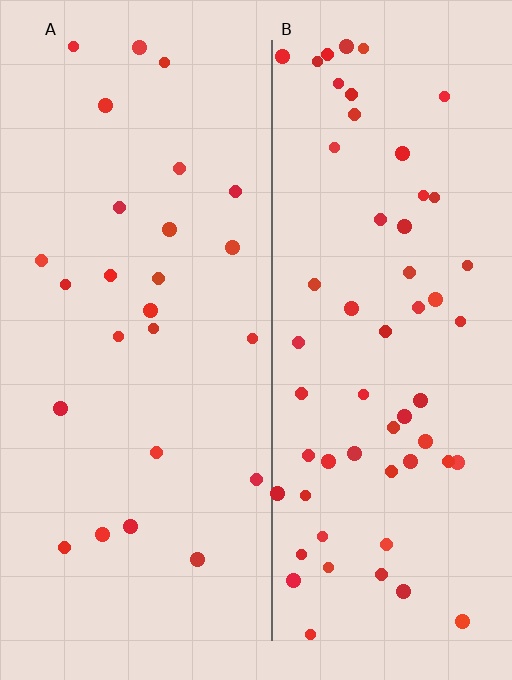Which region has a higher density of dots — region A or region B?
B (the right).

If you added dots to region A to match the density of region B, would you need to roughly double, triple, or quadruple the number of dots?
Approximately double.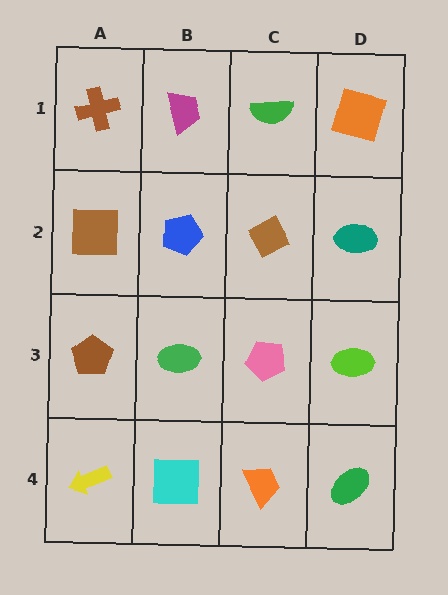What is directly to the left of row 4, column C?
A cyan square.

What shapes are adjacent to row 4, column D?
A lime ellipse (row 3, column D), an orange trapezoid (row 4, column C).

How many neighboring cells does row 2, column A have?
3.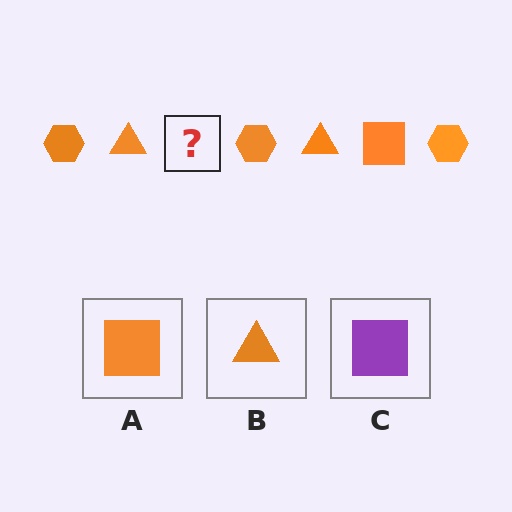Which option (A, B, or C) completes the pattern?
A.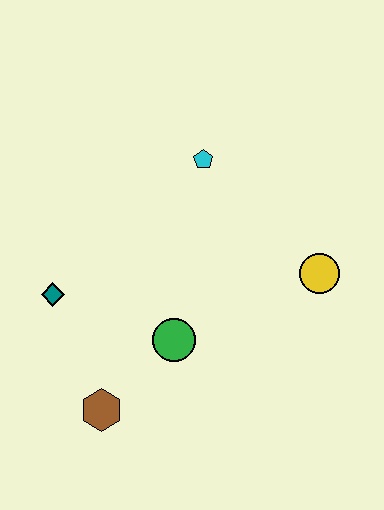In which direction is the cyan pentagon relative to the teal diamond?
The cyan pentagon is to the right of the teal diamond.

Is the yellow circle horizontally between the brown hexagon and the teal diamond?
No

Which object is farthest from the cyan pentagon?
The brown hexagon is farthest from the cyan pentagon.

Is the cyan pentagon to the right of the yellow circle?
No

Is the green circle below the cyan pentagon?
Yes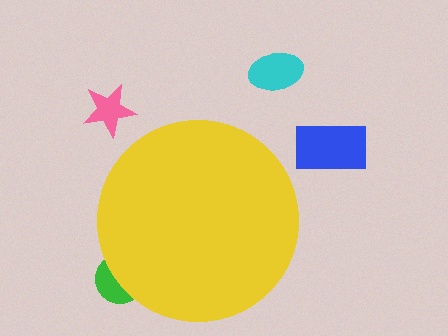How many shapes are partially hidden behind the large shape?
1 shape is partially hidden.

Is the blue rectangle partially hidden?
No, the blue rectangle is fully visible.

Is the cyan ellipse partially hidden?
No, the cyan ellipse is fully visible.